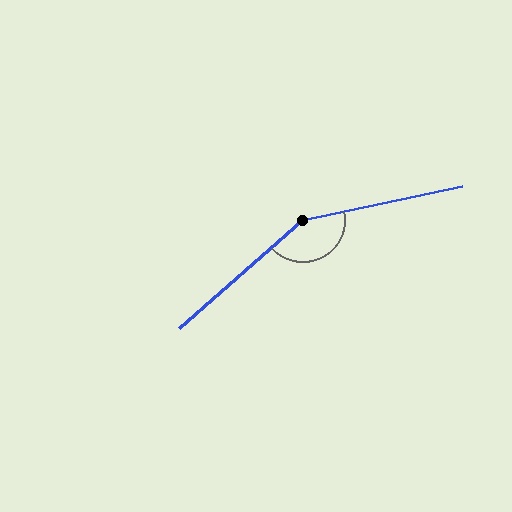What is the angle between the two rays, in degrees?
Approximately 151 degrees.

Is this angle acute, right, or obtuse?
It is obtuse.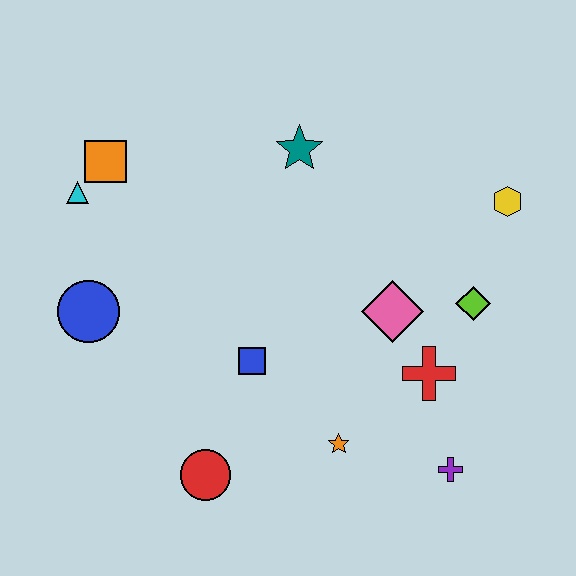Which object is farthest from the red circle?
The yellow hexagon is farthest from the red circle.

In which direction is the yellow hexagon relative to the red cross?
The yellow hexagon is above the red cross.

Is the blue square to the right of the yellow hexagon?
No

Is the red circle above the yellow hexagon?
No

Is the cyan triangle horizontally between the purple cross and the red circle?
No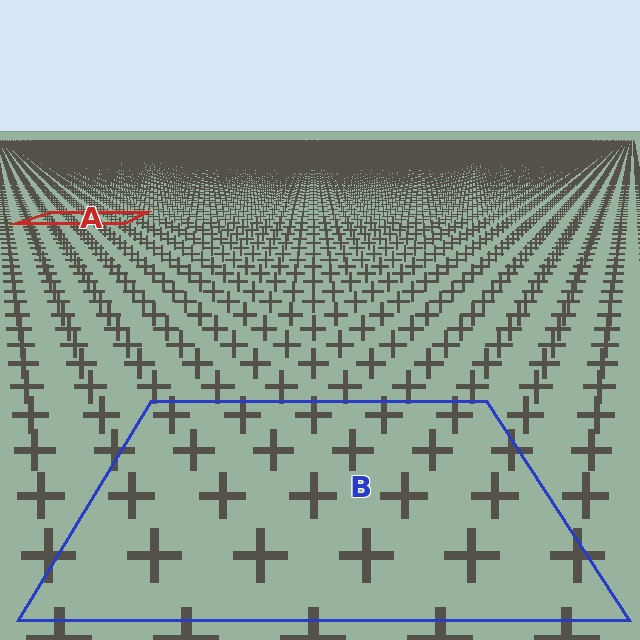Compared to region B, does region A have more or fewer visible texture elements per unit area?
Region A has more texture elements per unit area — they are packed more densely because it is farther away.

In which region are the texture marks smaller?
The texture marks are smaller in region A, because it is farther away.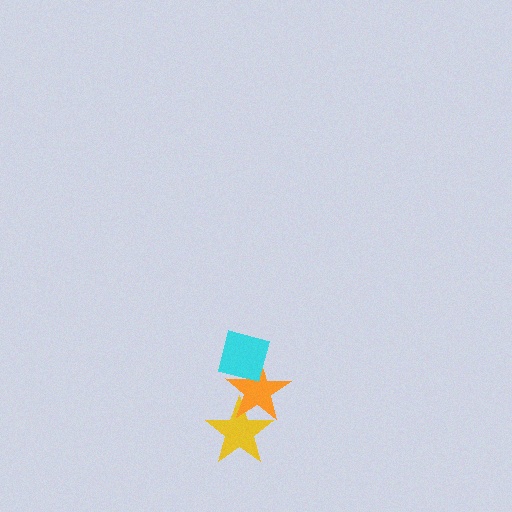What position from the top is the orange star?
The orange star is 2nd from the top.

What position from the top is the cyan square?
The cyan square is 1st from the top.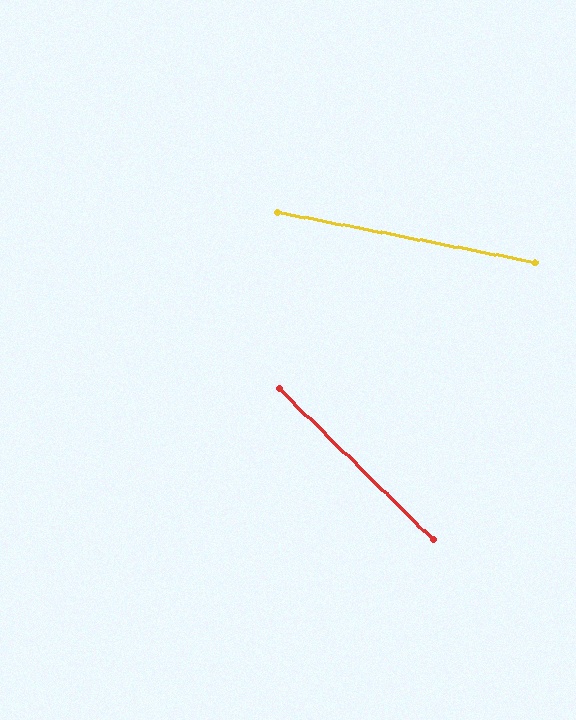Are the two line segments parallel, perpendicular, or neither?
Neither parallel nor perpendicular — they differ by about 33°.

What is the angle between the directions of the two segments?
Approximately 33 degrees.